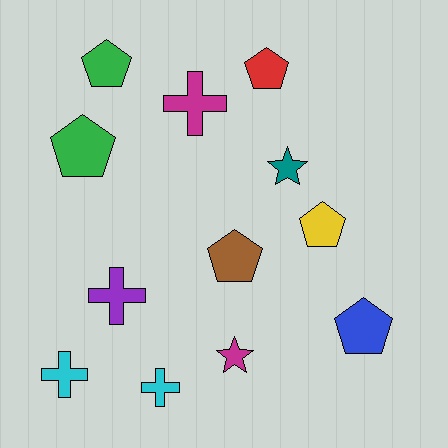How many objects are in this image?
There are 12 objects.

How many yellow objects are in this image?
There is 1 yellow object.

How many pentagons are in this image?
There are 6 pentagons.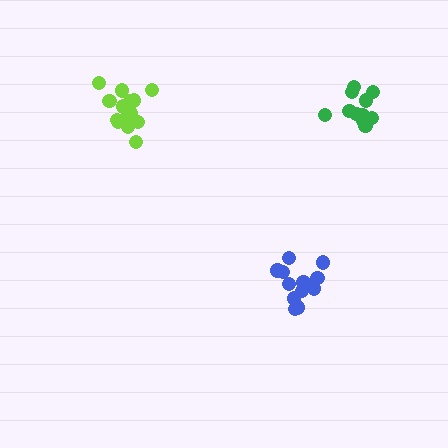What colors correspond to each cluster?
The clusters are colored: blue, lime, green.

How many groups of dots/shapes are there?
There are 3 groups.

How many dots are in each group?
Group 1: 13 dots, Group 2: 15 dots, Group 3: 12 dots (40 total).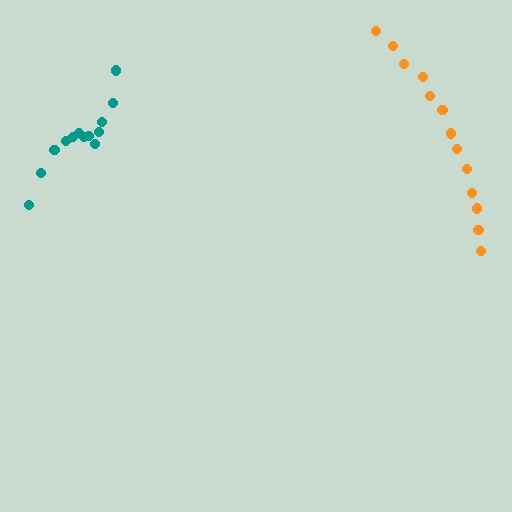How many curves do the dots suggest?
There are 2 distinct paths.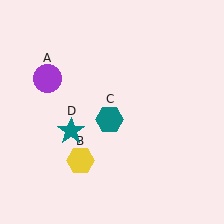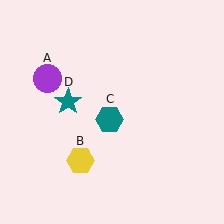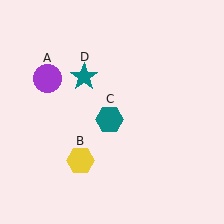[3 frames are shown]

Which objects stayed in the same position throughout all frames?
Purple circle (object A) and yellow hexagon (object B) and teal hexagon (object C) remained stationary.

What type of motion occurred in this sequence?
The teal star (object D) rotated clockwise around the center of the scene.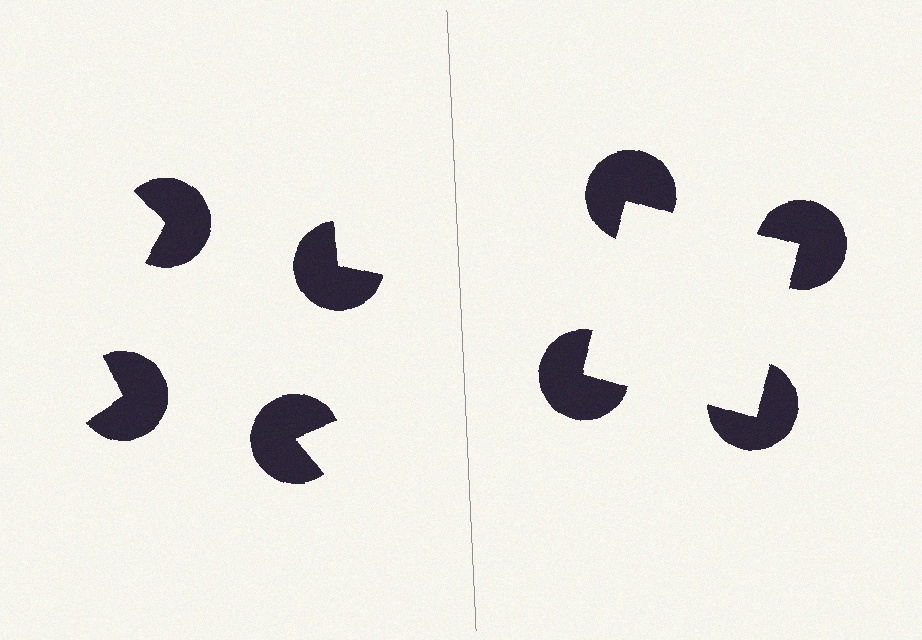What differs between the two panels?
The pac-man discs are positioned identically on both sides; only the wedge orientations differ. On the right they align to a square; on the left they are misaligned.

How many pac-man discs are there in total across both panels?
8 — 4 on each side.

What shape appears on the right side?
An illusory square.